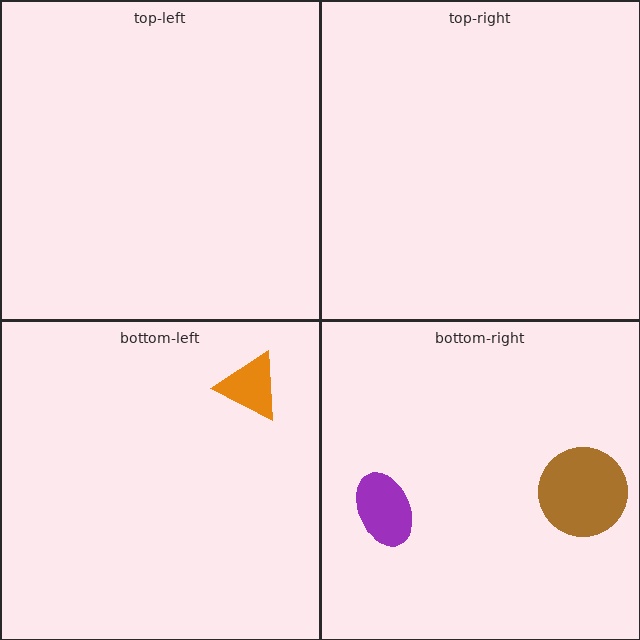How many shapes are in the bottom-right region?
2.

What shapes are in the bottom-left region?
The orange triangle.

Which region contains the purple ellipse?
The bottom-right region.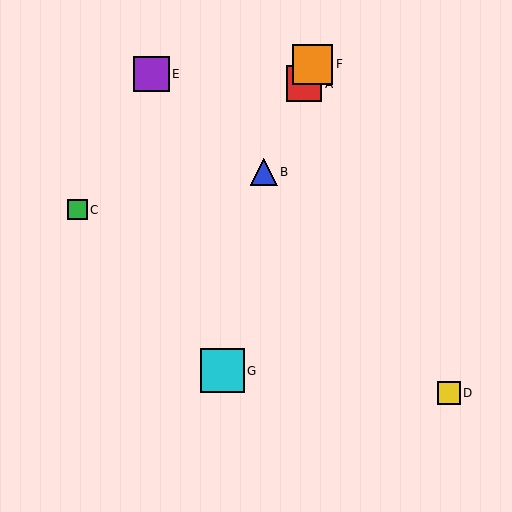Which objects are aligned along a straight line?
Objects A, B, F are aligned along a straight line.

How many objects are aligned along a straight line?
3 objects (A, B, F) are aligned along a straight line.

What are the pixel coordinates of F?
Object F is at (313, 64).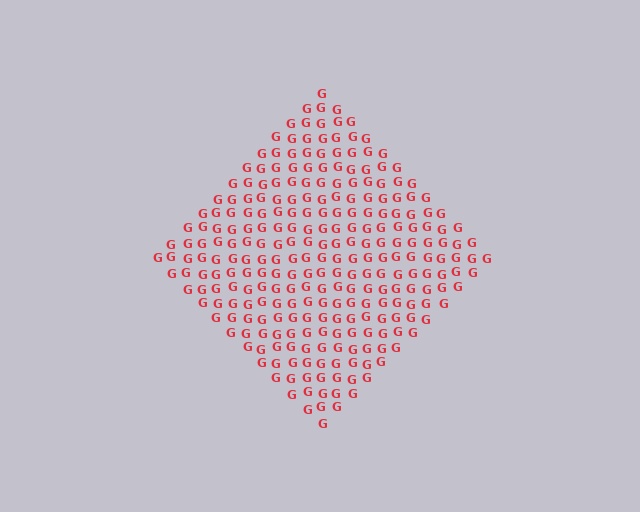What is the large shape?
The large shape is a diamond.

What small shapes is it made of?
It is made of small letter G's.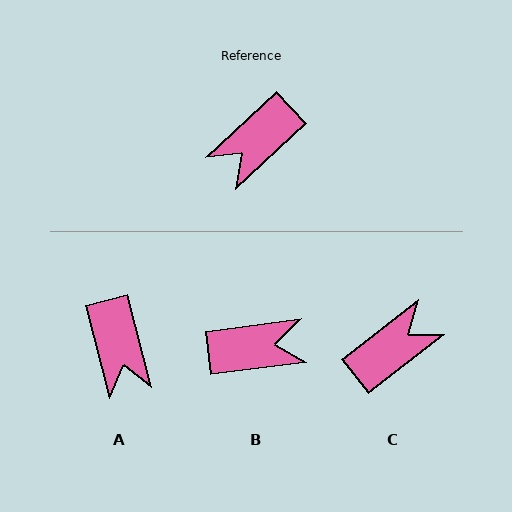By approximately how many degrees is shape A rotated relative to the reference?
Approximately 61 degrees counter-clockwise.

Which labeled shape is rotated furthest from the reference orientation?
C, about 175 degrees away.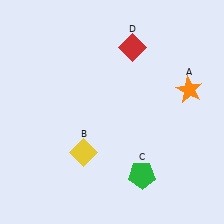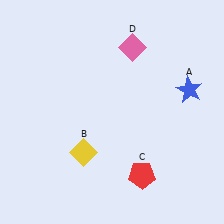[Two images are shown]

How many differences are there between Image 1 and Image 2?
There are 3 differences between the two images.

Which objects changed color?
A changed from orange to blue. C changed from green to red. D changed from red to pink.